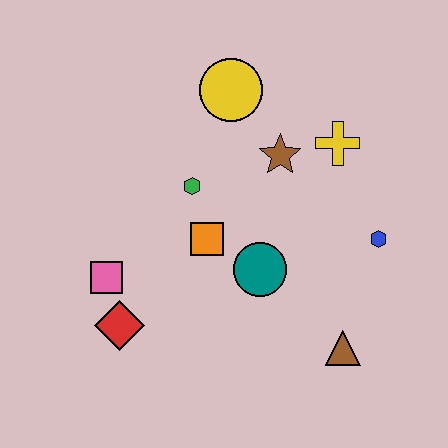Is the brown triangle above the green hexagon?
No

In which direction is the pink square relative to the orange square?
The pink square is to the left of the orange square.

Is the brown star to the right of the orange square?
Yes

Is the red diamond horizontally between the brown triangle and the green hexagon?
No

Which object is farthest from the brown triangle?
The yellow circle is farthest from the brown triangle.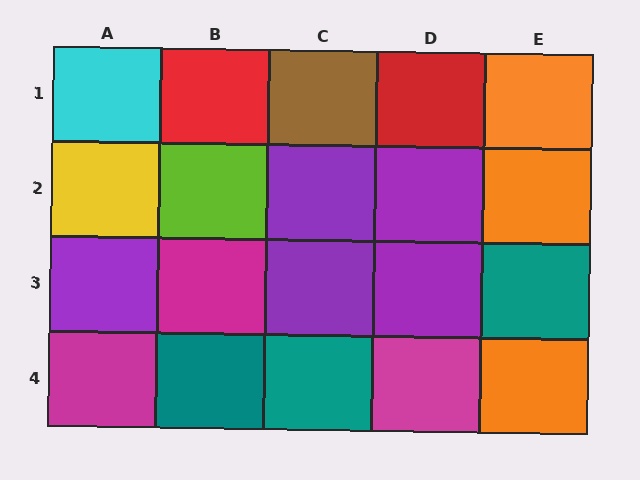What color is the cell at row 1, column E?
Orange.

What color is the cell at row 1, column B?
Red.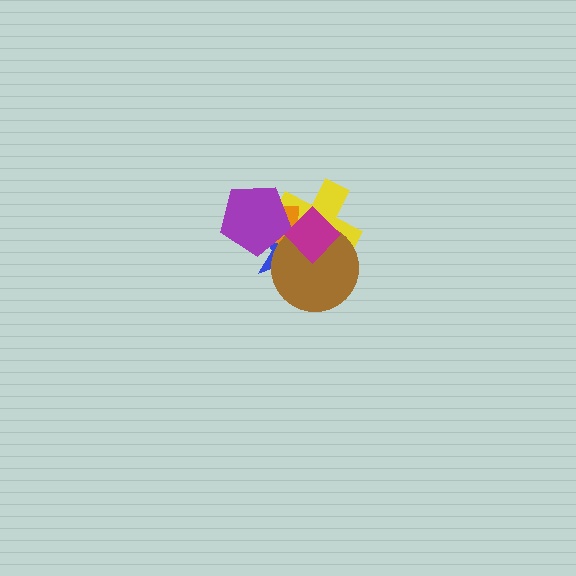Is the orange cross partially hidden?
Yes, it is partially covered by another shape.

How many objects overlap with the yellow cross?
5 objects overlap with the yellow cross.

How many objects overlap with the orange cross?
5 objects overlap with the orange cross.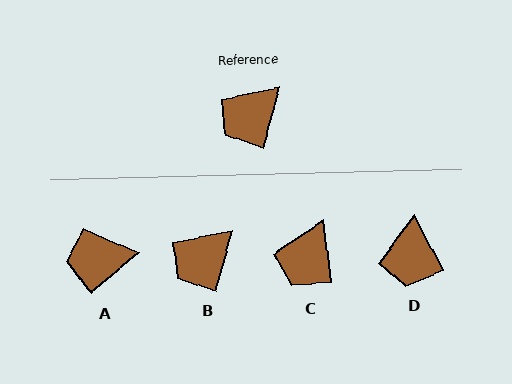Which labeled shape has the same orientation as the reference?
B.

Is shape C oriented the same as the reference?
No, it is off by about 23 degrees.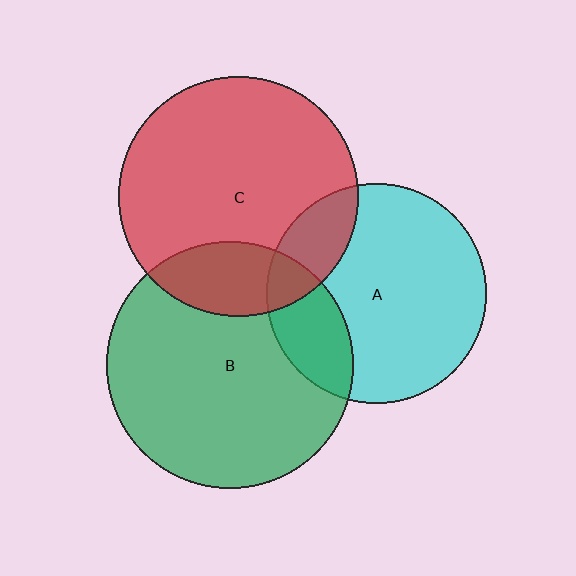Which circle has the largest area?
Circle B (green).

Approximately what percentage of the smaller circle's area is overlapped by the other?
Approximately 20%.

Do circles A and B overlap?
Yes.